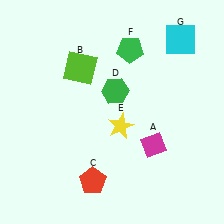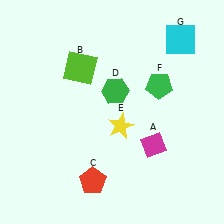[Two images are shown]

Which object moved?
The green pentagon (F) moved down.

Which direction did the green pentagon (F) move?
The green pentagon (F) moved down.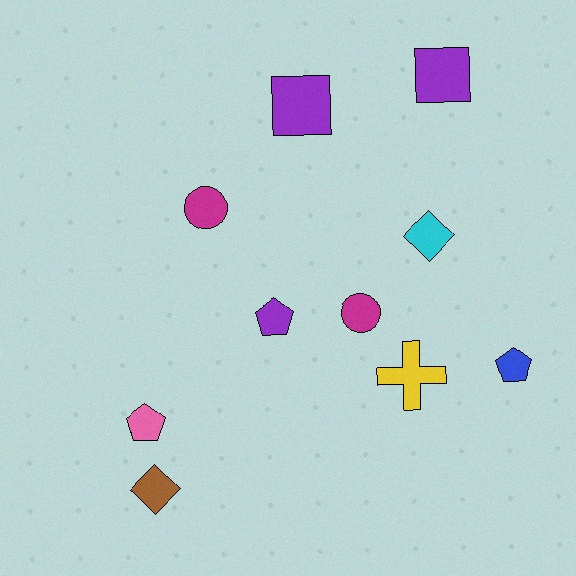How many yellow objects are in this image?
There is 1 yellow object.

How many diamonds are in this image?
There are 2 diamonds.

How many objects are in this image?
There are 10 objects.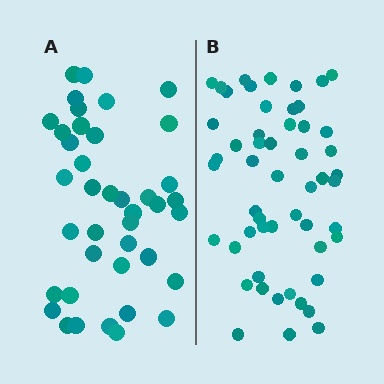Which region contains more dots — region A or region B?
Region B (the right region) has more dots.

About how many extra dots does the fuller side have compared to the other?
Region B has approximately 15 more dots than region A.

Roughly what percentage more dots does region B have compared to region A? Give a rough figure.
About 30% more.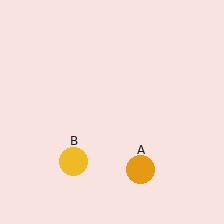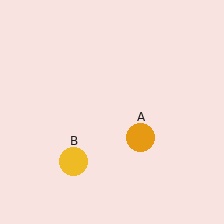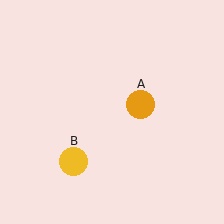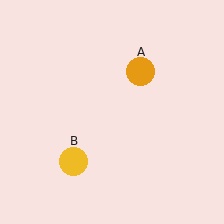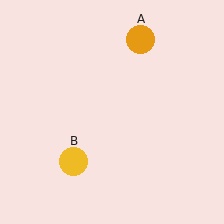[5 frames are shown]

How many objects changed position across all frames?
1 object changed position: orange circle (object A).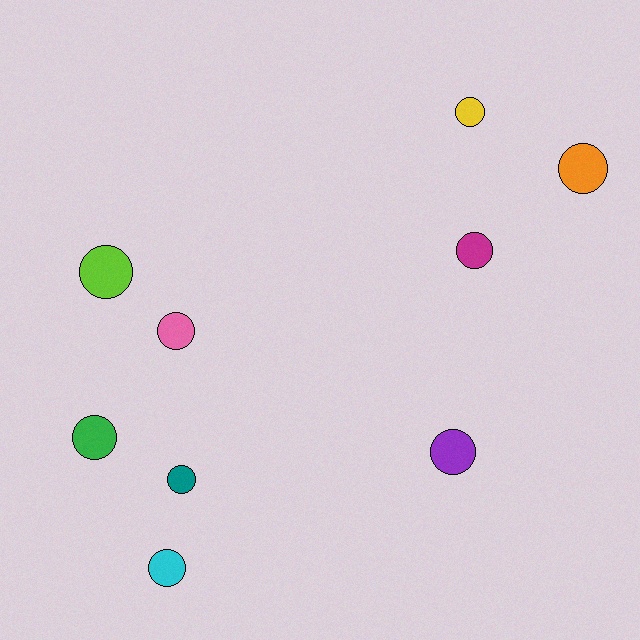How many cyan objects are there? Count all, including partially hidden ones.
There is 1 cyan object.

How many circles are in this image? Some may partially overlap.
There are 9 circles.